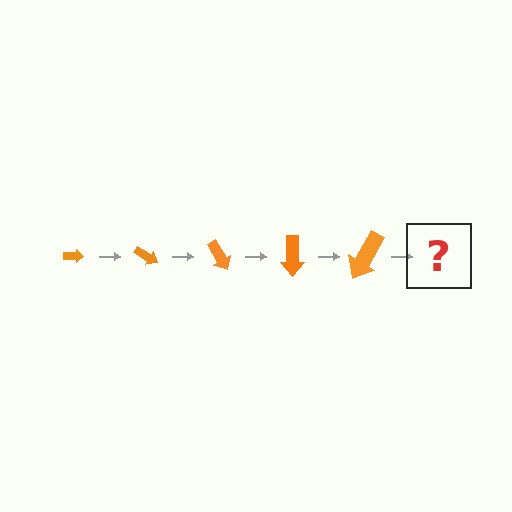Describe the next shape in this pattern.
It should be an arrow, larger than the previous one and rotated 150 degrees from the start.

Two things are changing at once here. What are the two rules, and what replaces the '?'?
The two rules are that the arrow grows larger each step and it rotates 30 degrees each step. The '?' should be an arrow, larger than the previous one and rotated 150 degrees from the start.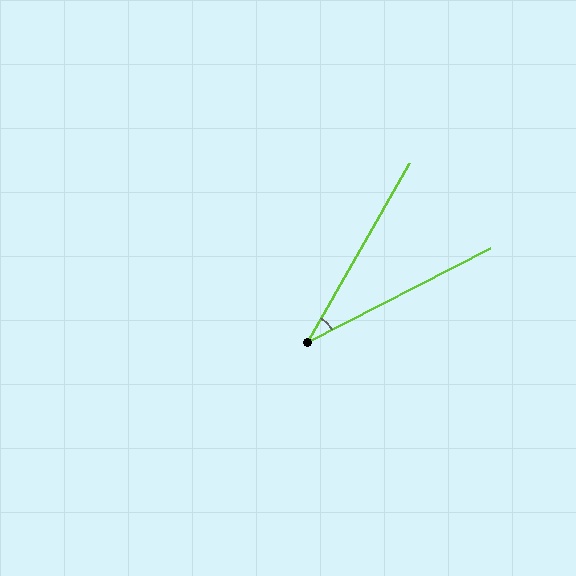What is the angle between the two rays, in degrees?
Approximately 33 degrees.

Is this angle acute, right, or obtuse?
It is acute.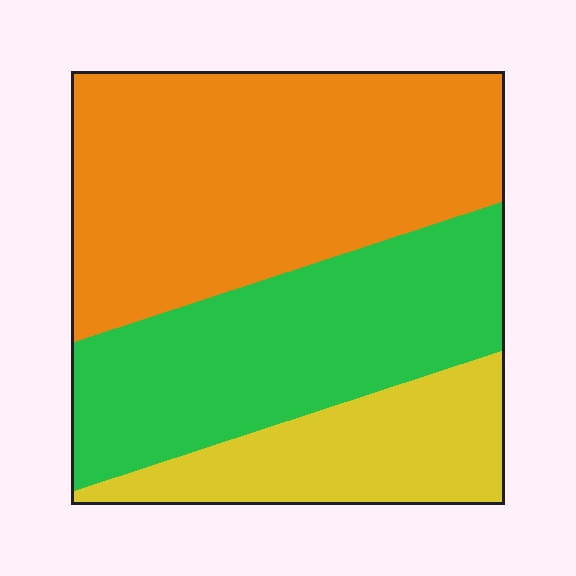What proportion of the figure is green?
Green takes up about one third (1/3) of the figure.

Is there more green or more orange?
Orange.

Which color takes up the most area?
Orange, at roughly 45%.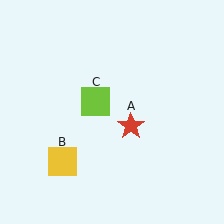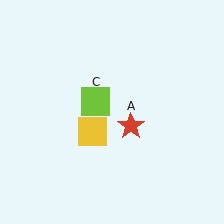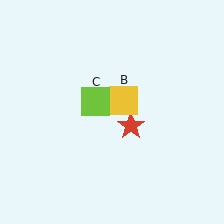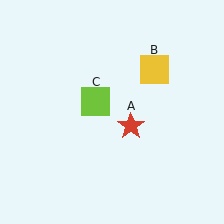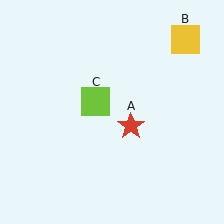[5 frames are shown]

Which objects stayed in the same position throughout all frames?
Red star (object A) and lime square (object C) remained stationary.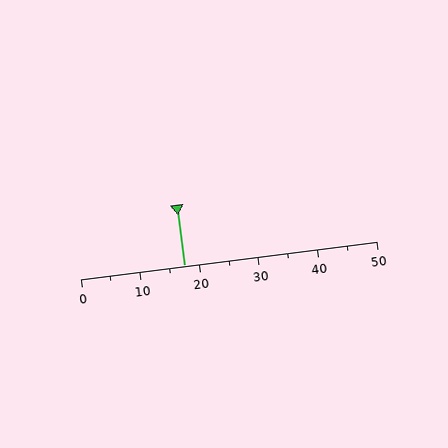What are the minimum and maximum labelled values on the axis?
The axis runs from 0 to 50.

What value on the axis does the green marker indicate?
The marker indicates approximately 17.5.